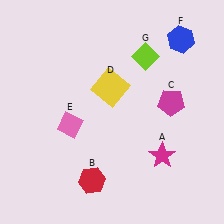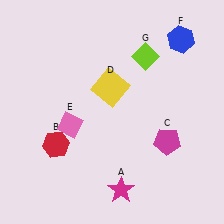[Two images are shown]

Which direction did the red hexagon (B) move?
The red hexagon (B) moved left.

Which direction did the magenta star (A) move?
The magenta star (A) moved left.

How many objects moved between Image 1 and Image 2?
3 objects moved between the two images.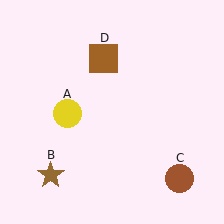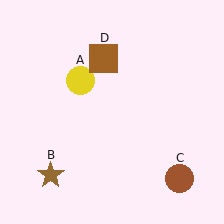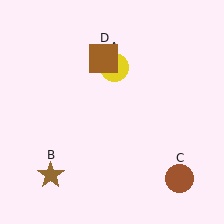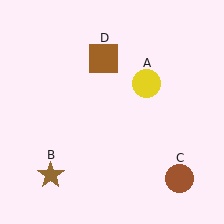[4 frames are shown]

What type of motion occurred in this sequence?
The yellow circle (object A) rotated clockwise around the center of the scene.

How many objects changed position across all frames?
1 object changed position: yellow circle (object A).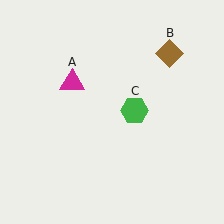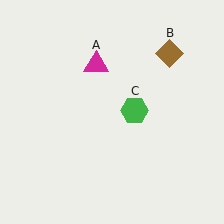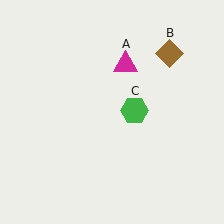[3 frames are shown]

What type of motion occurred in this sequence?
The magenta triangle (object A) rotated clockwise around the center of the scene.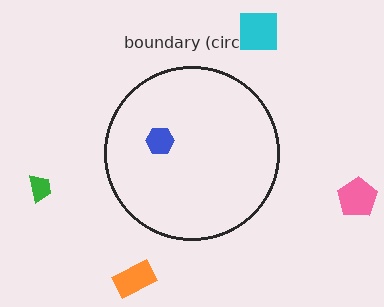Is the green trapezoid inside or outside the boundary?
Outside.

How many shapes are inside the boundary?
1 inside, 4 outside.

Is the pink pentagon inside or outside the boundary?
Outside.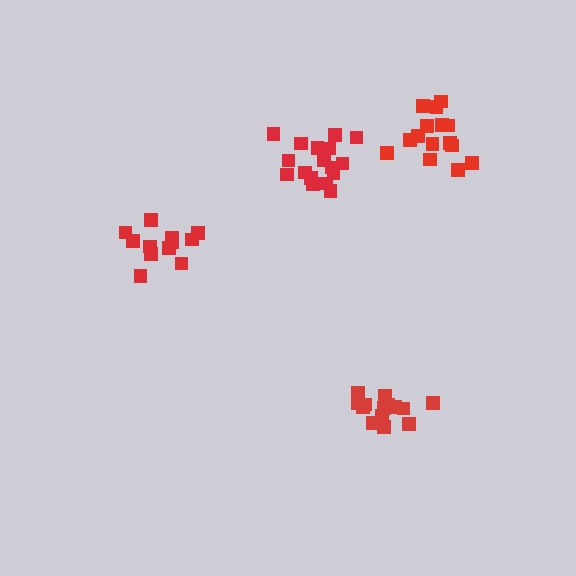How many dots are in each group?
Group 1: 14 dots, Group 2: 15 dots, Group 3: 12 dots, Group 4: 17 dots (58 total).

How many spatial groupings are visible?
There are 4 spatial groupings.